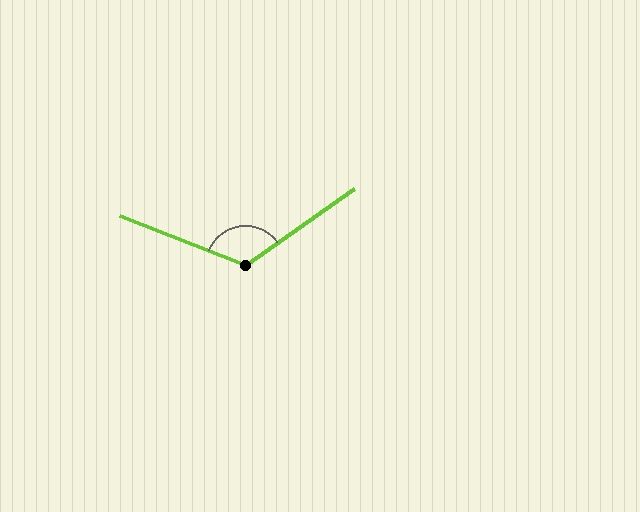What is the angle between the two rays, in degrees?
Approximately 124 degrees.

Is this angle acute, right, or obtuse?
It is obtuse.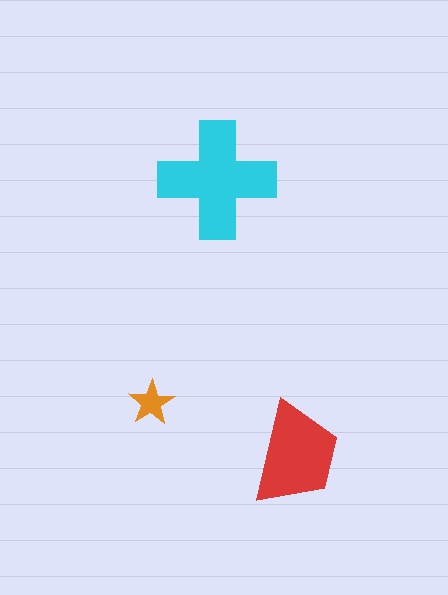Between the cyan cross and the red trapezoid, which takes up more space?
The cyan cross.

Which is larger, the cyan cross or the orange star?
The cyan cross.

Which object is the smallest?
The orange star.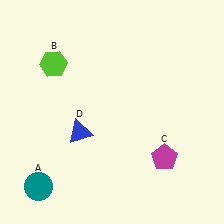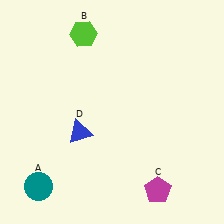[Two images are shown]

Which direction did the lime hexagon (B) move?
The lime hexagon (B) moved right.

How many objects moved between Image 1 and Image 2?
2 objects moved between the two images.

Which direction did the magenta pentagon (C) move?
The magenta pentagon (C) moved down.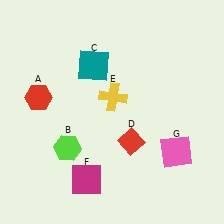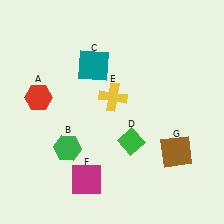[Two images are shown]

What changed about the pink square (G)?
In Image 1, G is pink. In Image 2, it changed to brown.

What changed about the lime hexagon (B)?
In Image 1, B is lime. In Image 2, it changed to green.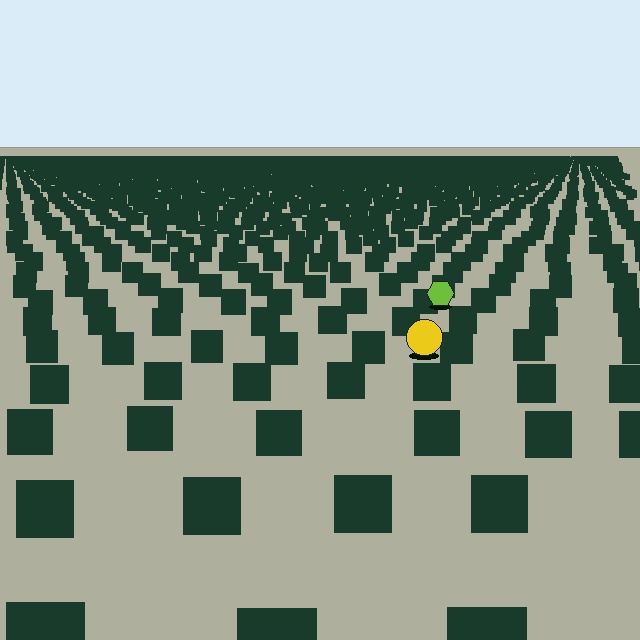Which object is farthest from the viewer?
The lime hexagon is farthest from the viewer. It appears smaller and the ground texture around it is denser.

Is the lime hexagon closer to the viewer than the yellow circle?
No. The yellow circle is closer — you can tell from the texture gradient: the ground texture is coarser near it.